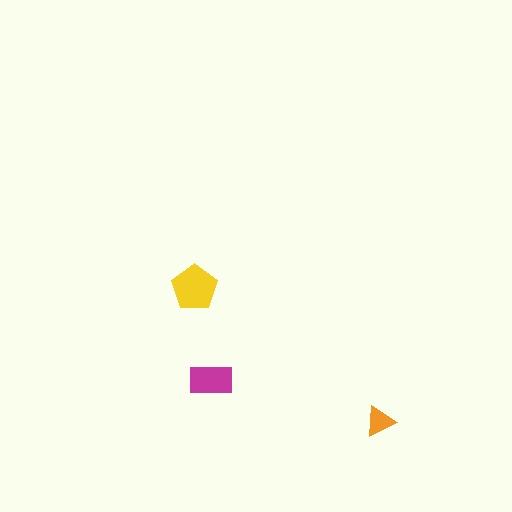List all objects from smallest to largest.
The orange triangle, the magenta rectangle, the yellow pentagon.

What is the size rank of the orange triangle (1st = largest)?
3rd.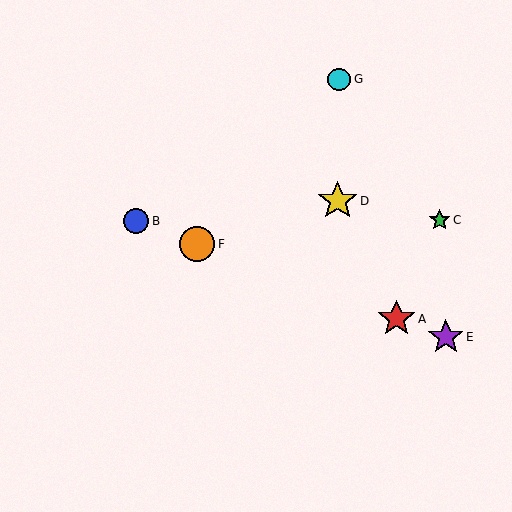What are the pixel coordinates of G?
Object G is at (339, 79).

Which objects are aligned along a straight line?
Objects A, B, E, F are aligned along a straight line.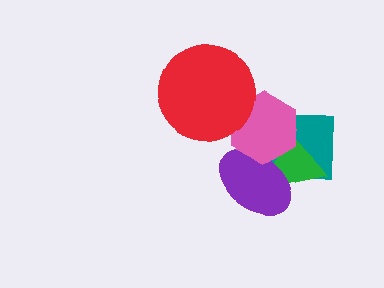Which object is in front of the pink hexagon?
The red circle is in front of the pink hexagon.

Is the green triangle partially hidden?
Yes, it is partially covered by another shape.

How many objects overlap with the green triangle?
3 objects overlap with the green triangle.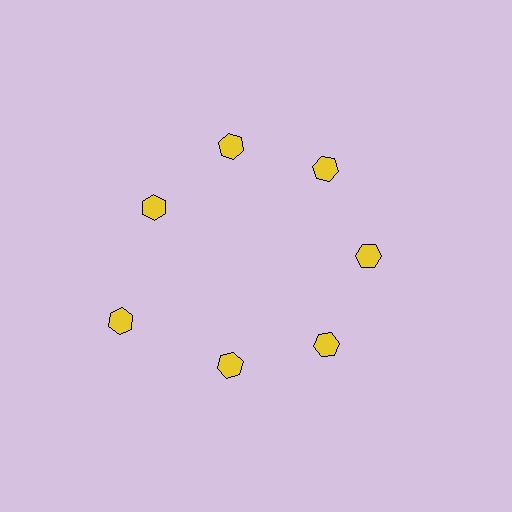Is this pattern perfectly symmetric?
No. The 7 yellow hexagons are arranged in a ring, but one element near the 8 o'clock position is pushed outward from the center, breaking the 7-fold rotational symmetry.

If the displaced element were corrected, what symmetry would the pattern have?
It would have 7-fold rotational symmetry — the pattern would map onto itself every 51 degrees.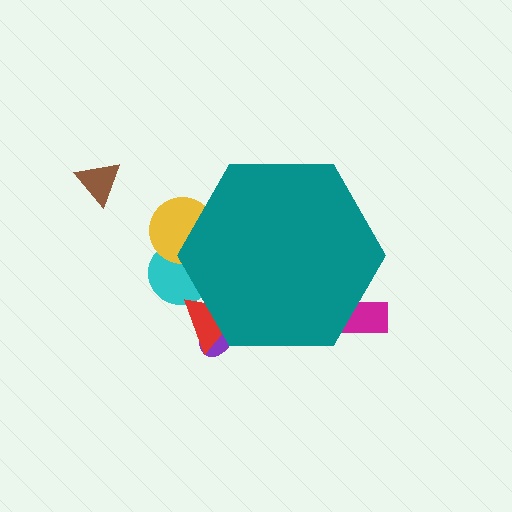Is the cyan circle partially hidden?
Yes, the cyan circle is partially hidden behind the teal hexagon.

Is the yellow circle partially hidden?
Yes, the yellow circle is partially hidden behind the teal hexagon.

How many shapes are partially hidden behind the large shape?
5 shapes are partially hidden.